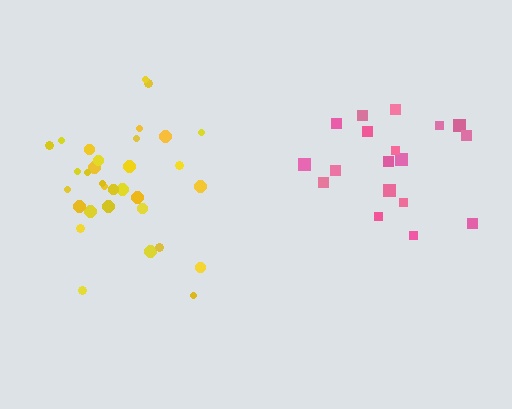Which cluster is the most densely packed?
Yellow.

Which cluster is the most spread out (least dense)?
Pink.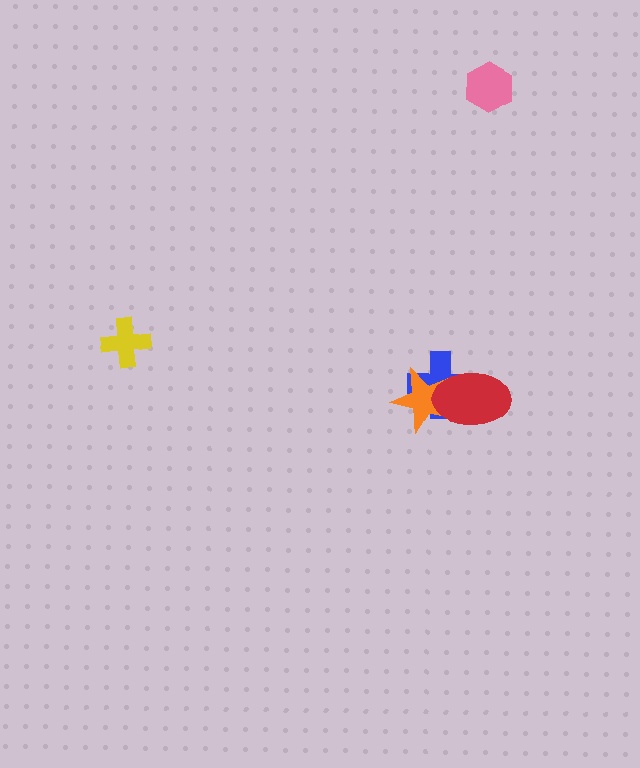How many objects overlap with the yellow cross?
0 objects overlap with the yellow cross.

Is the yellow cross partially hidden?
No, no other shape covers it.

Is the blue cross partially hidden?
Yes, it is partially covered by another shape.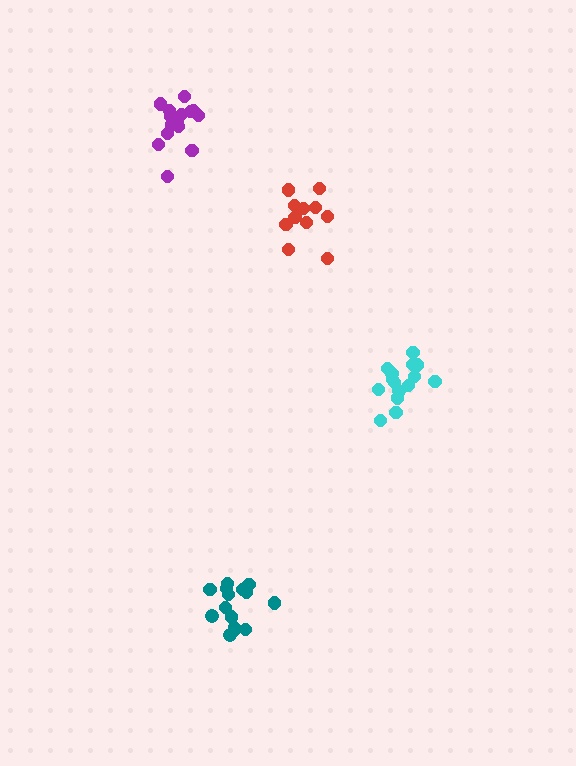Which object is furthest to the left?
The purple cluster is leftmost.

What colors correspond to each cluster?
The clusters are colored: red, cyan, teal, purple.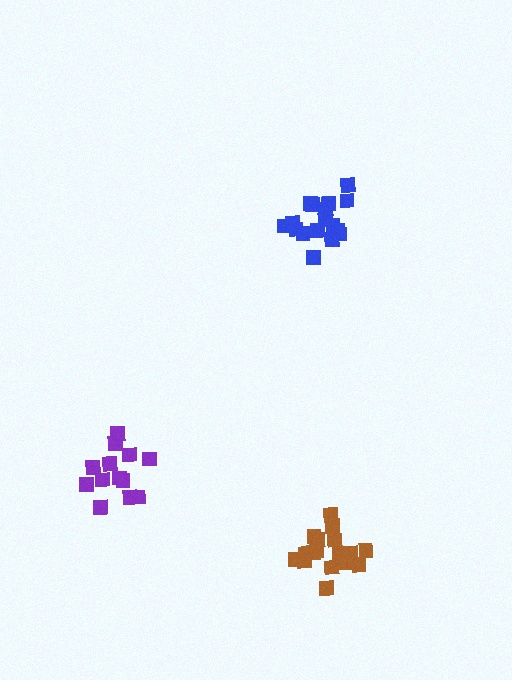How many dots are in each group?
Group 1: 18 dots, Group 2: 13 dots, Group 3: 17 dots (48 total).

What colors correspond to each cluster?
The clusters are colored: blue, purple, brown.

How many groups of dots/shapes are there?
There are 3 groups.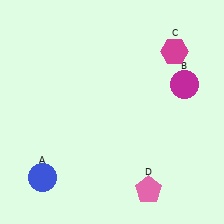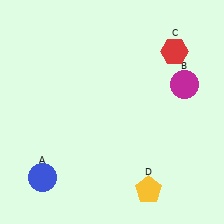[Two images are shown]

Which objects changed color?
C changed from magenta to red. D changed from pink to yellow.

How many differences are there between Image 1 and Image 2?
There are 2 differences between the two images.